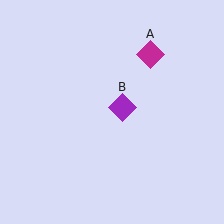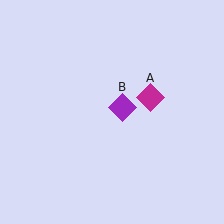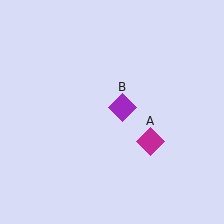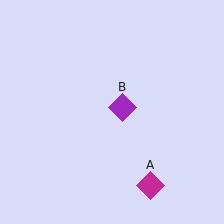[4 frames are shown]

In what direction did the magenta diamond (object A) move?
The magenta diamond (object A) moved down.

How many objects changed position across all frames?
1 object changed position: magenta diamond (object A).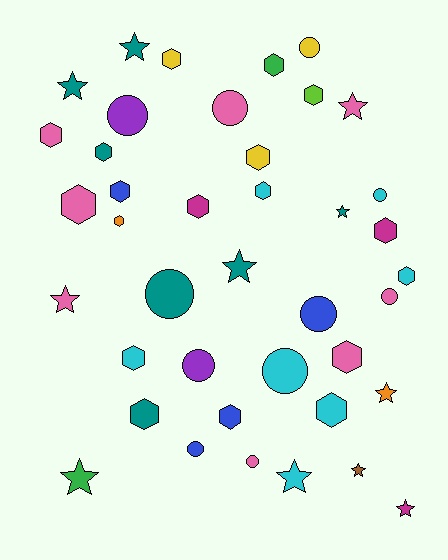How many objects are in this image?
There are 40 objects.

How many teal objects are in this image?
There are 7 teal objects.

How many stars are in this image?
There are 11 stars.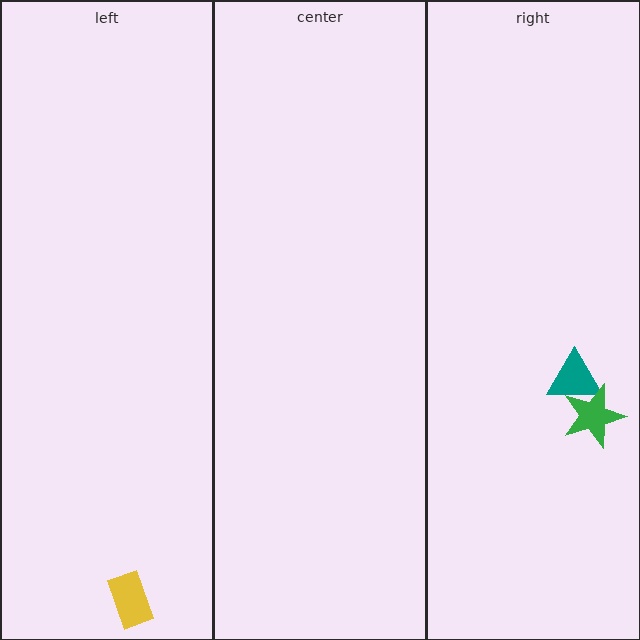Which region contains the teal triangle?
The right region.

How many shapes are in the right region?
2.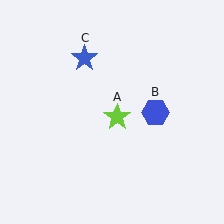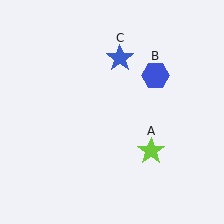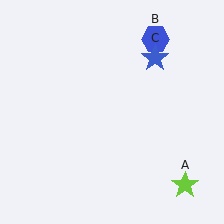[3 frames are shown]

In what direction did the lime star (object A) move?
The lime star (object A) moved down and to the right.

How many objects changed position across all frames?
3 objects changed position: lime star (object A), blue hexagon (object B), blue star (object C).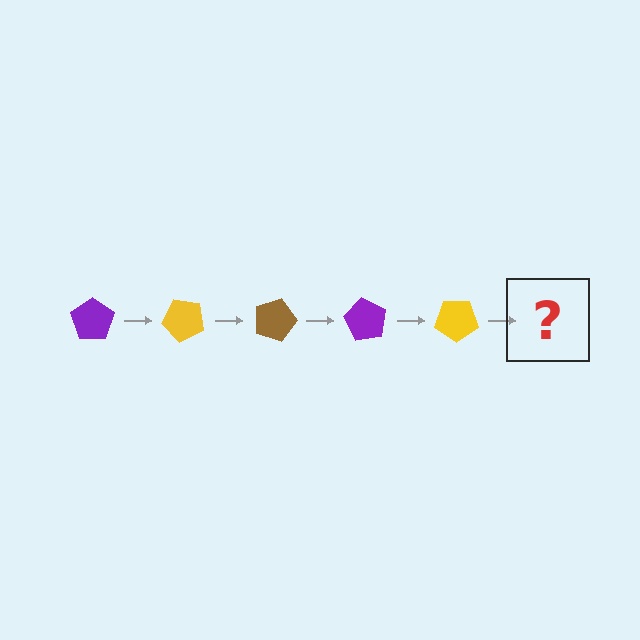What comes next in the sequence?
The next element should be a brown pentagon, rotated 225 degrees from the start.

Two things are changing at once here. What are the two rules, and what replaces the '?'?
The two rules are that it rotates 45 degrees each step and the color cycles through purple, yellow, and brown. The '?' should be a brown pentagon, rotated 225 degrees from the start.